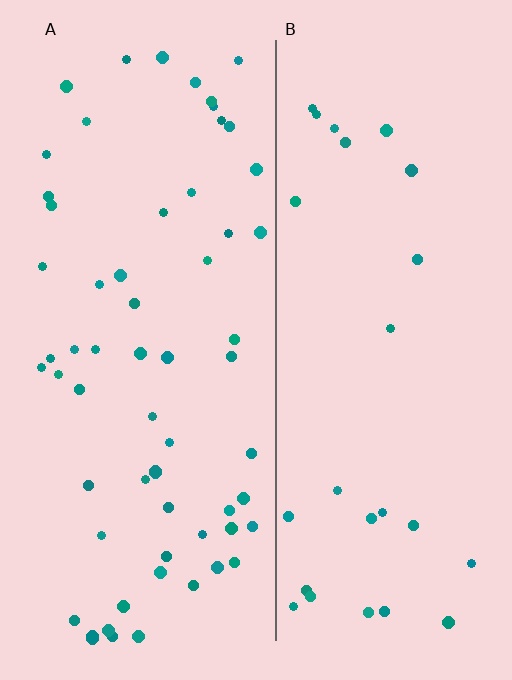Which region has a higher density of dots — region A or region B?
A (the left).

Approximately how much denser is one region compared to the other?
Approximately 2.3× — region A over region B.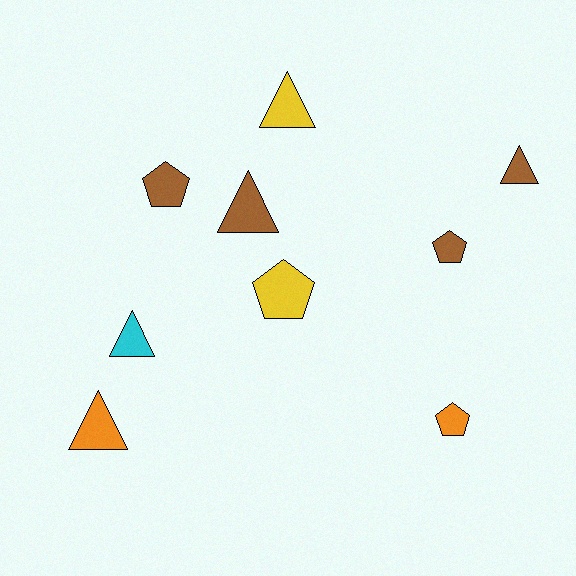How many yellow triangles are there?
There is 1 yellow triangle.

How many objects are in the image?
There are 9 objects.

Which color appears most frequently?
Brown, with 4 objects.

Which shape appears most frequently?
Triangle, with 5 objects.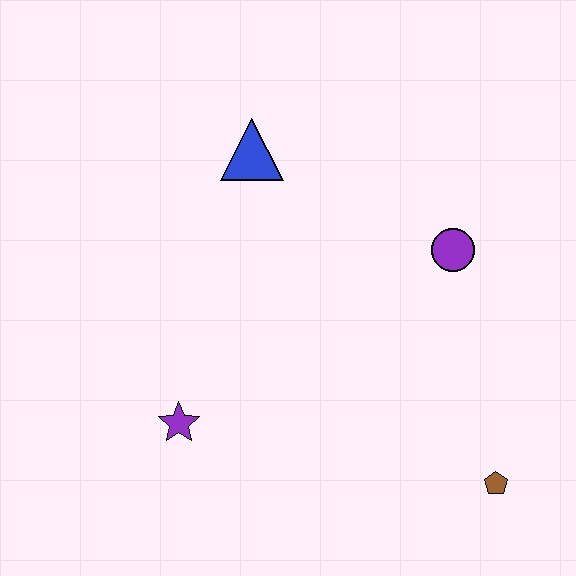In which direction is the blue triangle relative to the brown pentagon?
The blue triangle is above the brown pentagon.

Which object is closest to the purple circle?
The blue triangle is closest to the purple circle.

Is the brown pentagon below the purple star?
Yes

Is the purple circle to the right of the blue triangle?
Yes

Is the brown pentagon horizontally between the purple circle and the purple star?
No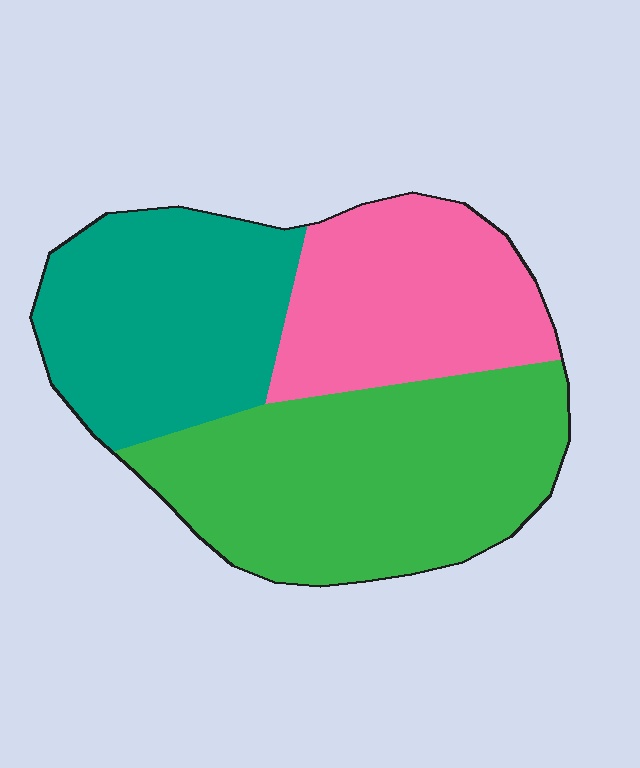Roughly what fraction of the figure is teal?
Teal covers about 30% of the figure.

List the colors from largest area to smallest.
From largest to smallest: green, teal, pink.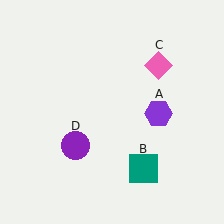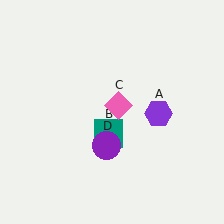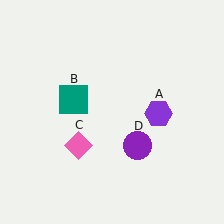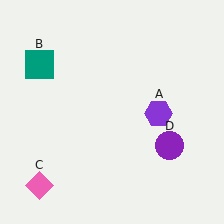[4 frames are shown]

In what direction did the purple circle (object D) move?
The purple circle (object D) moved right.